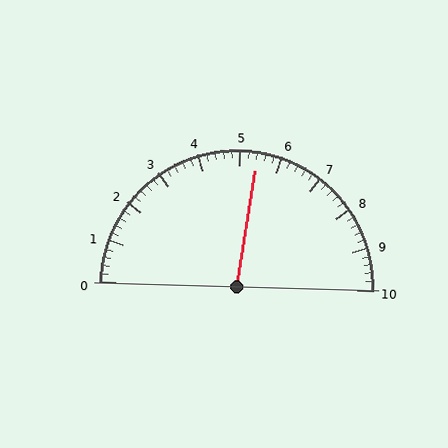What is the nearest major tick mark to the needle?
The nearest major tick mark is 5.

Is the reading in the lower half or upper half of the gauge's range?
The reading is in the upper half of the range (0 to 10).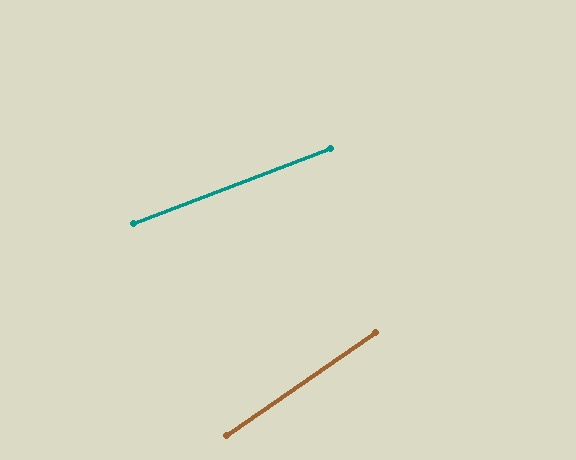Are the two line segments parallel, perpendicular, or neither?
Neither parallel nor perpendicular — they differ by about 14°.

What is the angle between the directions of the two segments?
Approximately 14 degrees.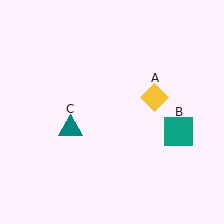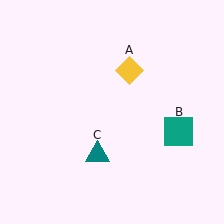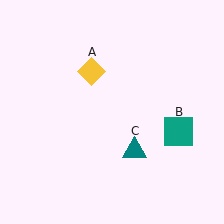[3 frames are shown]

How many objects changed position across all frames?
2 objects changed position: yellow diamond (object A), teal triangle (object C).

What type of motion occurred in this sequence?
The yellow diamond (object A), teal triangle (object C) rotated counterclockwise around the center of the scene.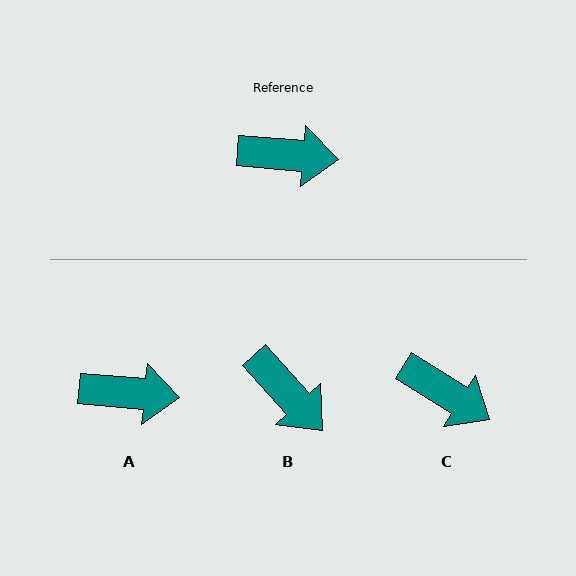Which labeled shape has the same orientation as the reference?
A.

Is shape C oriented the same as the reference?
No, it is off by about 27 degrees.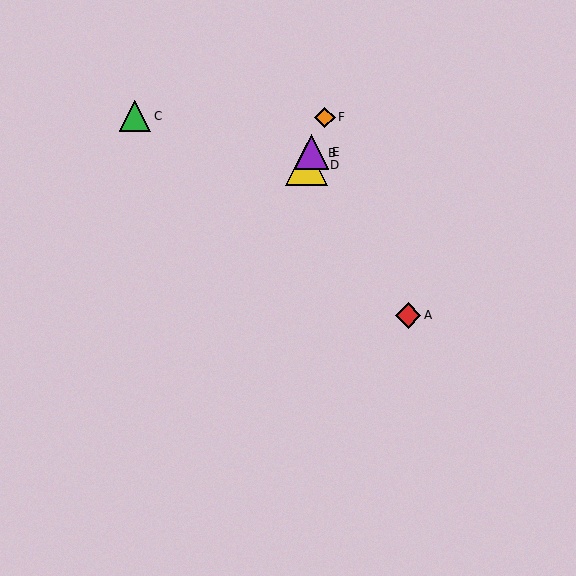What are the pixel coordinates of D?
Object D is at (306, 165).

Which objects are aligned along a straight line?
Objects B, D, E, F are aligned along a straight line.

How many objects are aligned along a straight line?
4 objects (B, D, E, F) are aligned along a straight line.